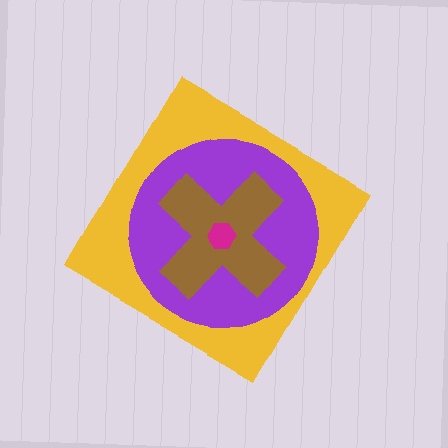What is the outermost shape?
The yellow diamond.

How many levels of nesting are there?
4.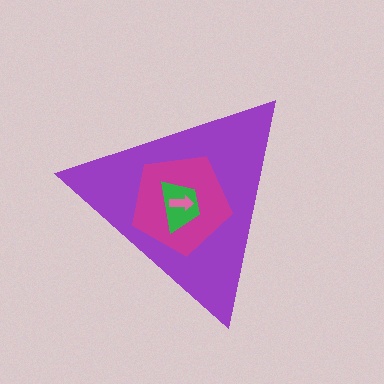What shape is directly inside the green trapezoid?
The pink arrow.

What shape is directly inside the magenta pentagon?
The green trapezoid.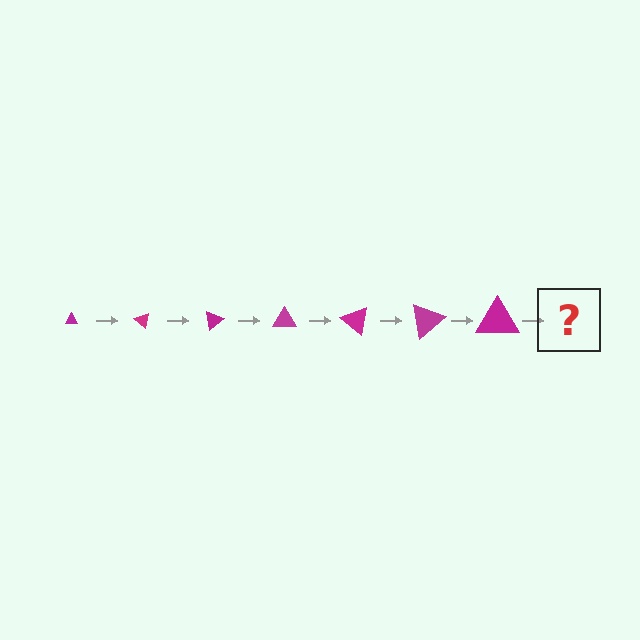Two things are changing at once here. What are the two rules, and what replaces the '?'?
The two rules are that the triangle grows larger each step and it rotates 40 degrees each step. The '?' should be a triangle, larger than the previous one and rotated 280 degrees from the start.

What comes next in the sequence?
The next element should be a triangle, larger than the previous one and rotated 280 degrees from the start.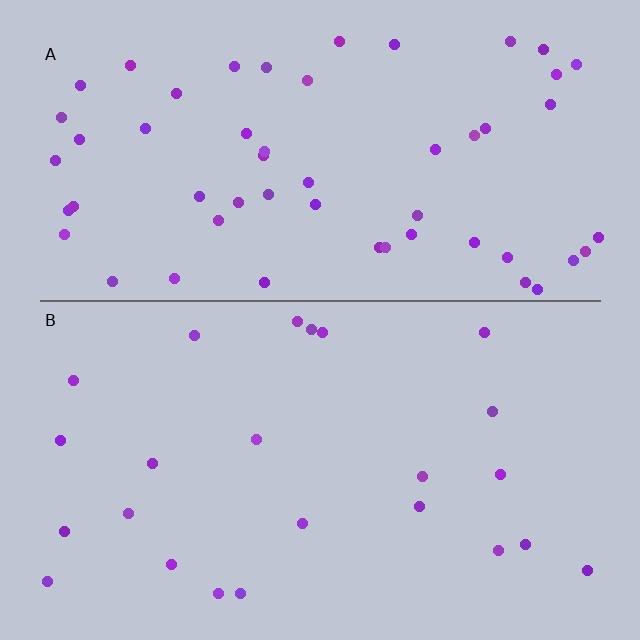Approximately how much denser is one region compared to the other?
Approximately 2.3× — region A over region B.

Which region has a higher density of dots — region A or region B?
A (the top).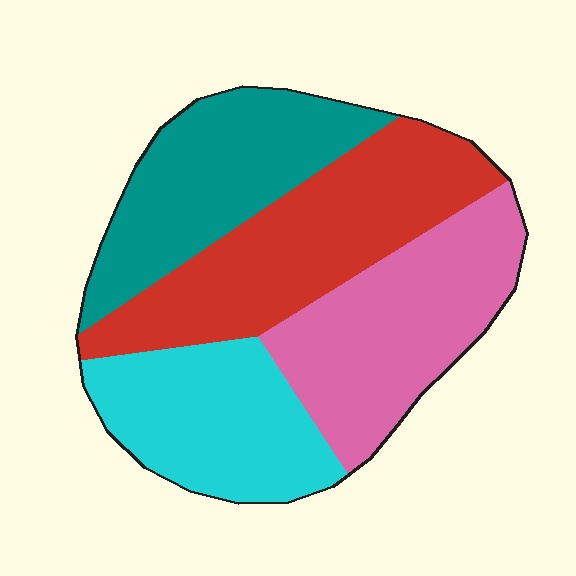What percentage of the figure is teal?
Teal takes up about one quarter (1/4) of the figure.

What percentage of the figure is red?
Red covers about 30% of the figure.